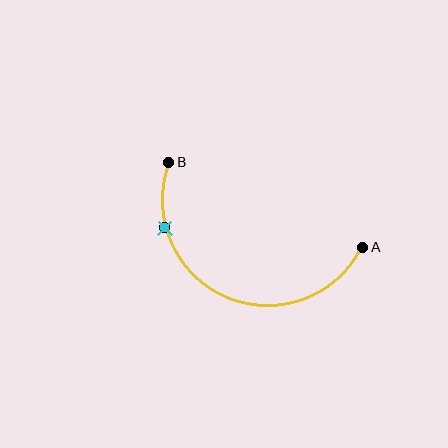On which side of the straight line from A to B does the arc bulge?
The arc bulges below the straight line connecting A and B.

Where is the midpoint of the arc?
The arc midpoint is the point on the curve farthest from the straight line joining A and B. It sits below that line.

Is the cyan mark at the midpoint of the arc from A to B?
No. The cyan mark lies on the arc but is closer to endpoint B. The arc midpoint would be at the point on the curve equidistant along the arc from both A and B.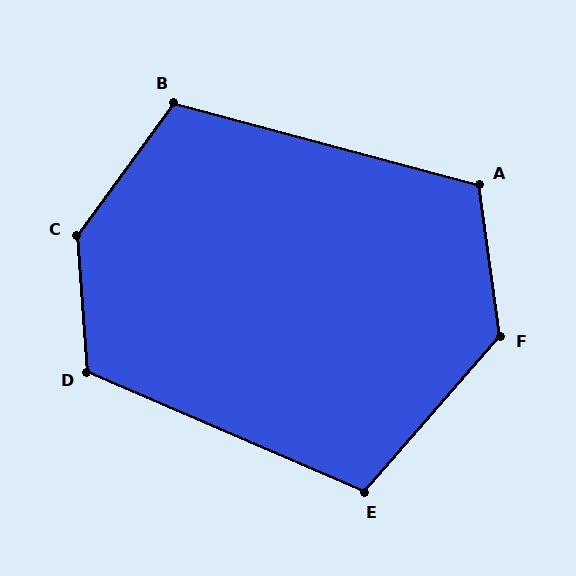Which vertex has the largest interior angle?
C, at approximately 139 degrees.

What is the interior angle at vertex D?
Approximately 118 degrees (obtuse).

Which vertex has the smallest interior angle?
E, at approximately 108 degrees.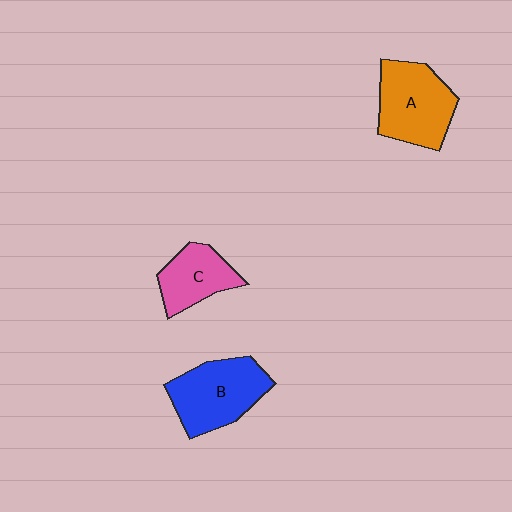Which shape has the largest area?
Shape B (blue).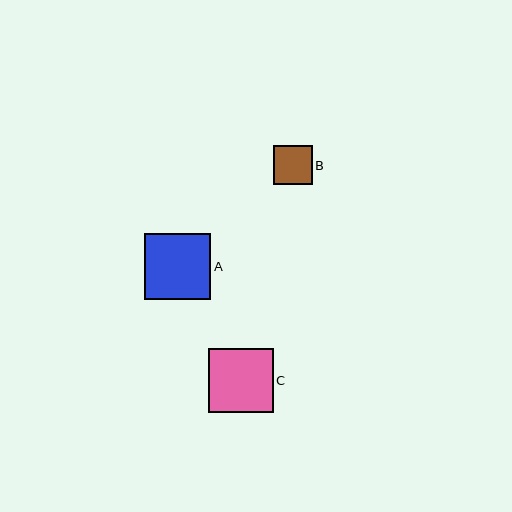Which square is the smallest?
Square B is the smallest with a size of approximately 39 pixels.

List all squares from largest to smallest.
From largest to smallest: A, C, B.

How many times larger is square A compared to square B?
Square A is approximately 1.7 times the size of square B.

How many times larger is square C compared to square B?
Square C is approximately 1.7 times the size of square B.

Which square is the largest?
Square A is the largest with a size of approximately 66 pixels.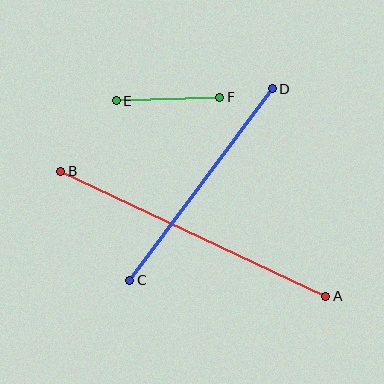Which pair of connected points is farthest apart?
Points A and B are farthest apart.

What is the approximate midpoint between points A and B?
The midpoint is at approximately (193, 234) pixels.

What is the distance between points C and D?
The distance is approximately 239 pixels.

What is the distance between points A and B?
The distance is approximately 293 pixels.